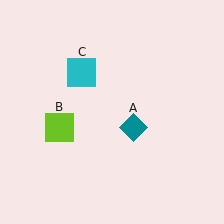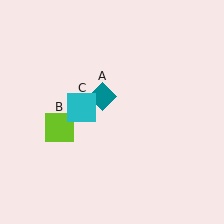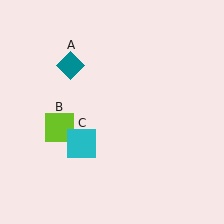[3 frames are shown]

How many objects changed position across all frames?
2 objects changed position: teal diamond (object A), cyan square (object C).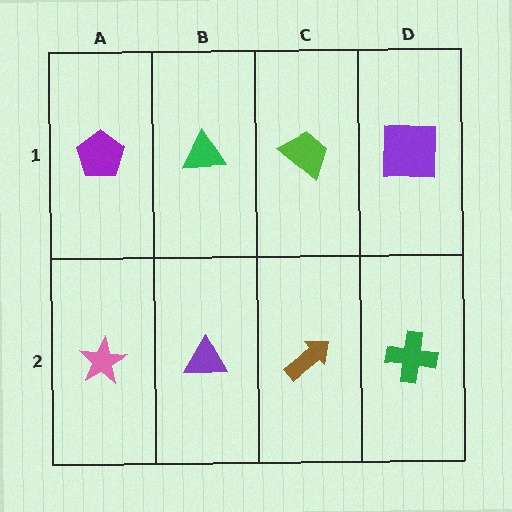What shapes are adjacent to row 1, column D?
A green cross (row 2, column D), a lime trapezoid (row 1, column C).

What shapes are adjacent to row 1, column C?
A brown arrow (row 2, column C), a green triangle (row 1, column B), a purple square (row 1, column D).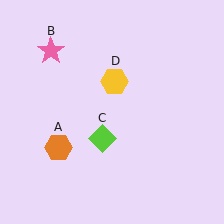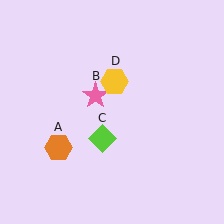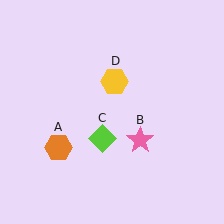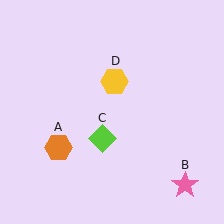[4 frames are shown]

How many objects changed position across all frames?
1 object changed position: pink star (object B).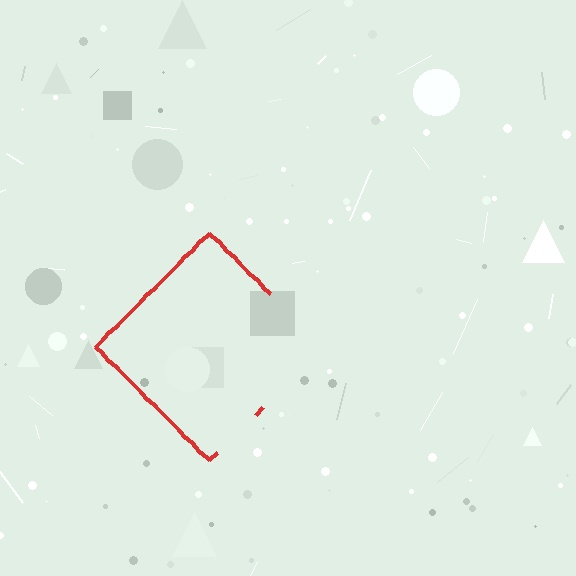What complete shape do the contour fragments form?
The contour fragments form a diamond.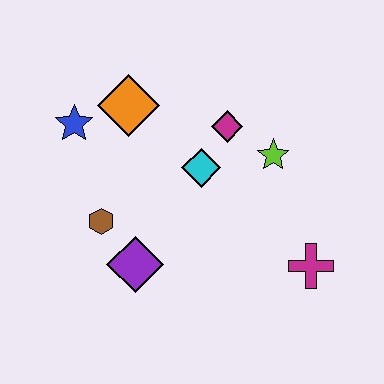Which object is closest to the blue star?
The orange diamond is closest to the blue star.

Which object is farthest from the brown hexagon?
The magenta cross is farthest from the brown hexagon.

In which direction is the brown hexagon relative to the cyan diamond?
The brown hexagon is to the left of the cyan diamond.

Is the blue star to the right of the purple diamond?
No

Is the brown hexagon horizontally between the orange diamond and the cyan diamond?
No